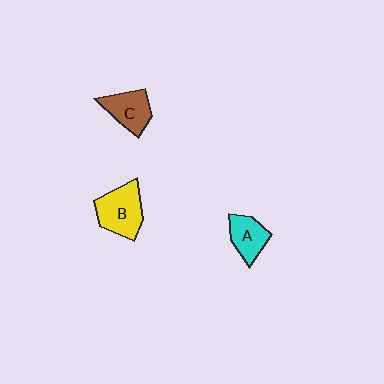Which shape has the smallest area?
Shape A (cyan).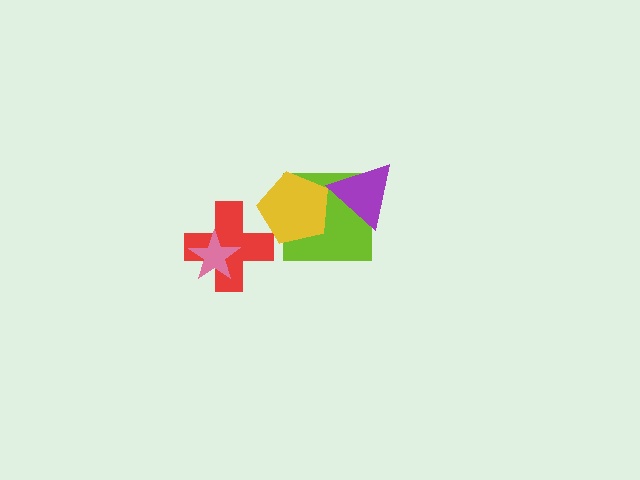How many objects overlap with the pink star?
1 object overlaps with the pink star.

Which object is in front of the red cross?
The pink star is in front of the red cross.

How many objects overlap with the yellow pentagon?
1 object overlaps with the yellow pentagon.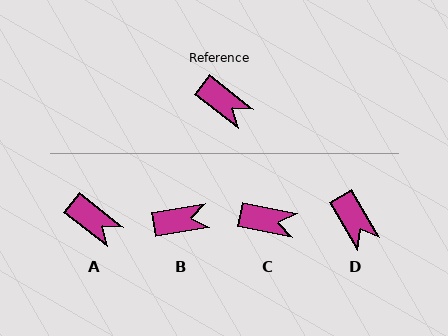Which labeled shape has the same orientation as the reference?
A.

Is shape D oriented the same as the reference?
No, it is off by about 21 degrees.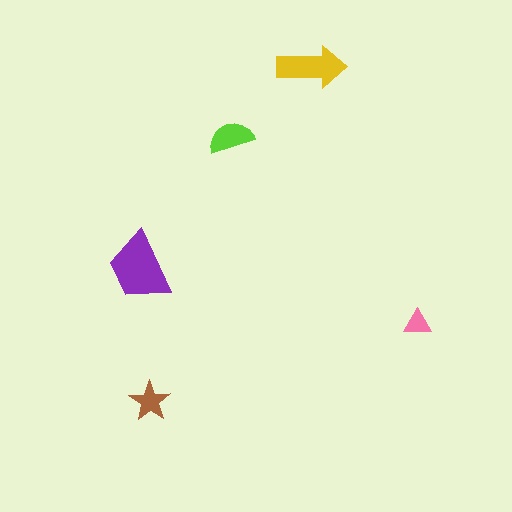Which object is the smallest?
The pink triangle.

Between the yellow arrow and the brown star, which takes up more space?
The yellow arrow.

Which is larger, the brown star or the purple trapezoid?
The purple trapezoid.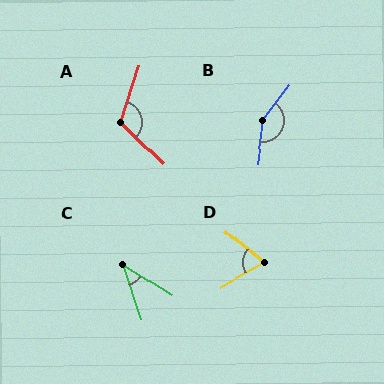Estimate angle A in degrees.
Approximately 117 degrees.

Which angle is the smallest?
C, at approximately 39 degrees.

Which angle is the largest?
B, at approximately 149 degrees.